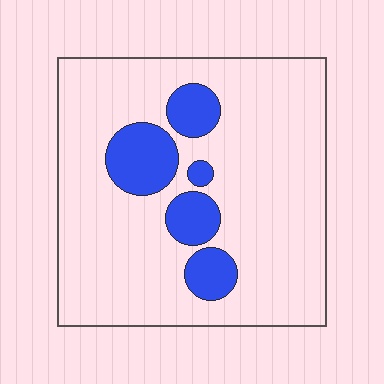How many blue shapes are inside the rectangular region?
5.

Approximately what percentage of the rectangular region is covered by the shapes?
Approximately 15%.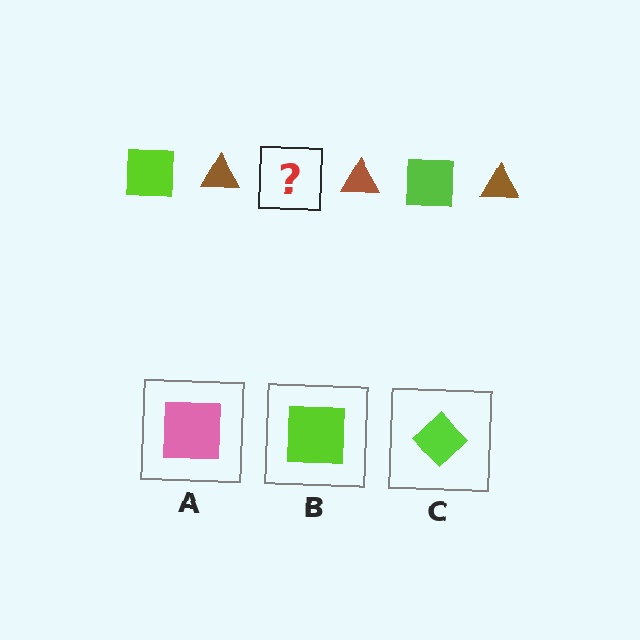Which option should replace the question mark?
Option B.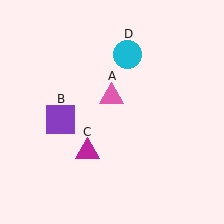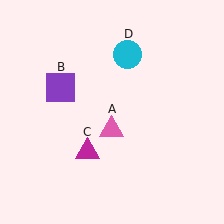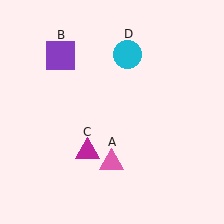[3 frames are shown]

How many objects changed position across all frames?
2 objects changed position: pink triangle (object A), purple square (object B).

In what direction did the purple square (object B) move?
The purple square (object B) moved up.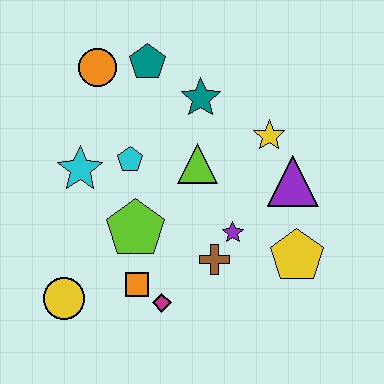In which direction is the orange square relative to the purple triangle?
The orange square is to the left of the purple triangle.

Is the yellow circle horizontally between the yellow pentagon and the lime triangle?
No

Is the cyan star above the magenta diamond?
Yes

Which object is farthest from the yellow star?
The yellow circle is farthest from the yellow star.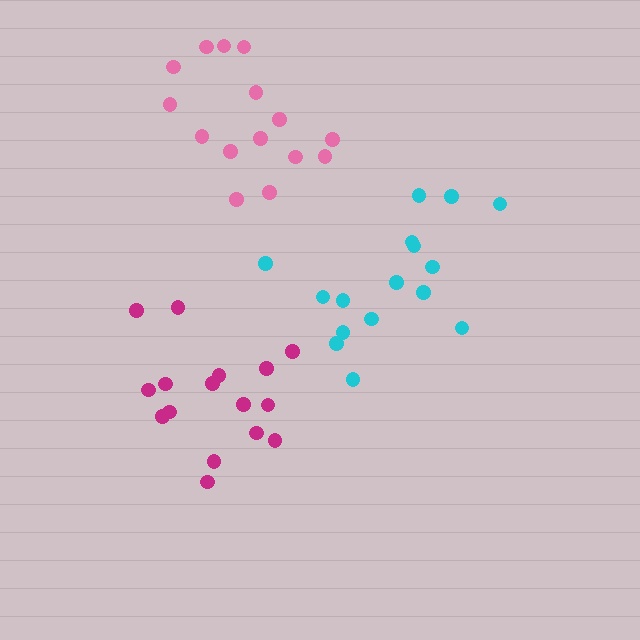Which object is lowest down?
The magenta cluster is bottommost.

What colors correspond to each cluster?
The clusters are colored: cyan, magenta, pink.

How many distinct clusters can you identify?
There are 3 distinct clusters.